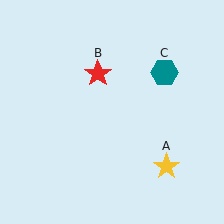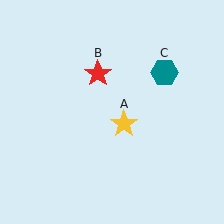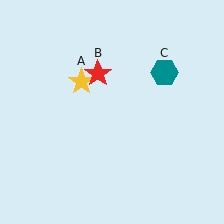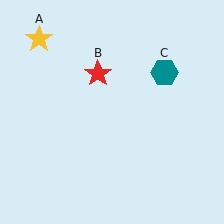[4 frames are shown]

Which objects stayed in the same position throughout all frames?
Red star (object B) and teal hexagon (object C) remained stationary.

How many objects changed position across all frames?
1 object changed position: yellow star (object A).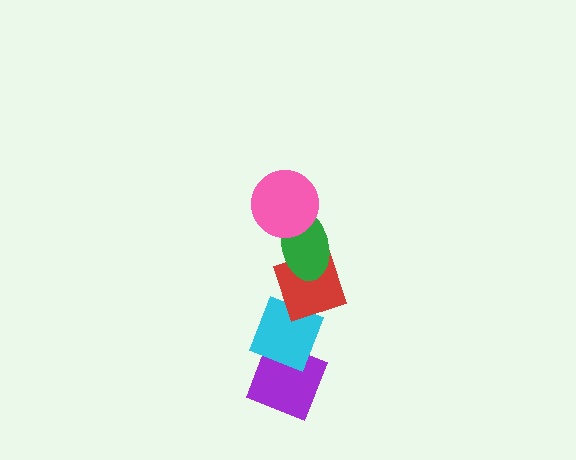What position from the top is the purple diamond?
The purple diamond is 5th from the top.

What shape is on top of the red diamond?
The green ellipse is on top of the red diamond.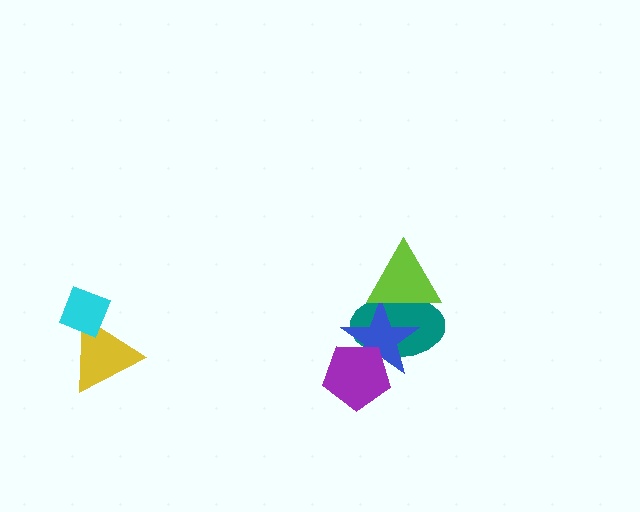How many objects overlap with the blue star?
3 objects overlap with the blue star.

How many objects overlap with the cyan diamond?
1 object overlaps with the cyan diamond.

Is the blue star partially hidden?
Yes, it is partially covered by another shape.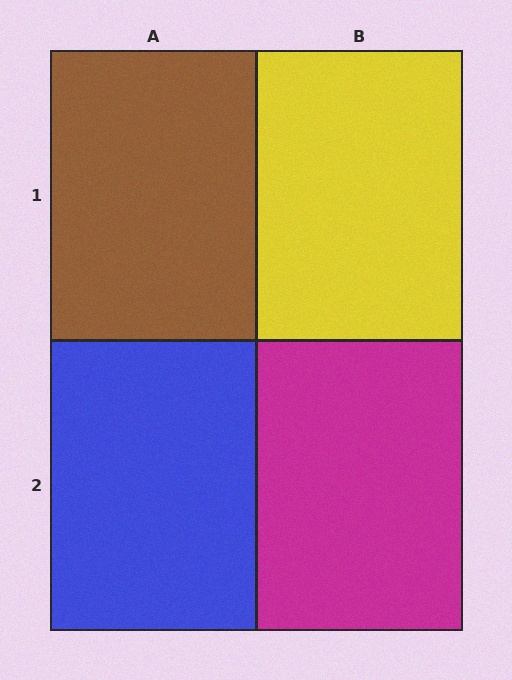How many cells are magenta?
1 cell is magenta.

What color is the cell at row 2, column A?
Blue.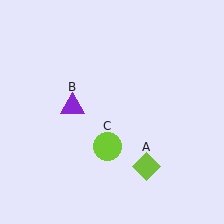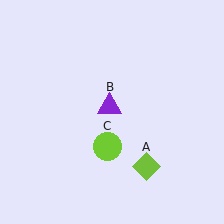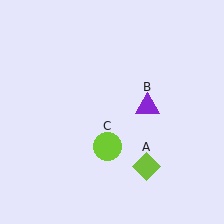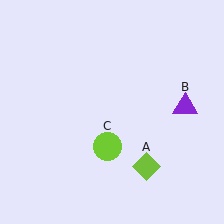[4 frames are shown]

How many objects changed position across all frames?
1 object changed position: purple triangle (object B).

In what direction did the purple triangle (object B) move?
The purple triangle (object B) moved right.